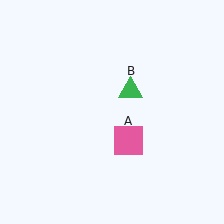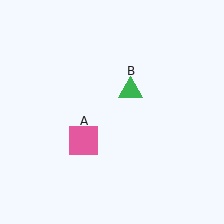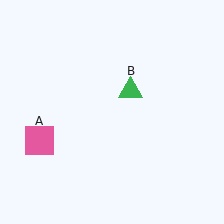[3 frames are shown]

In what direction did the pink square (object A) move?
The pink square (object A) moved left.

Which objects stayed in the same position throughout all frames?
Green triangle (object B) remained stationary.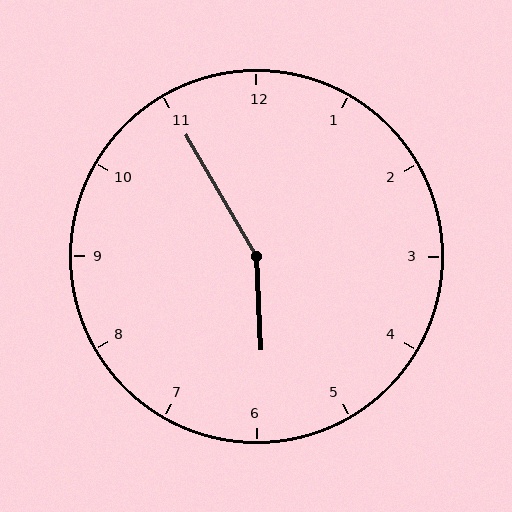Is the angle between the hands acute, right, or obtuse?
It is obtuse.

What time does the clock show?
5:55.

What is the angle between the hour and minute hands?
Approximately 152 degrees.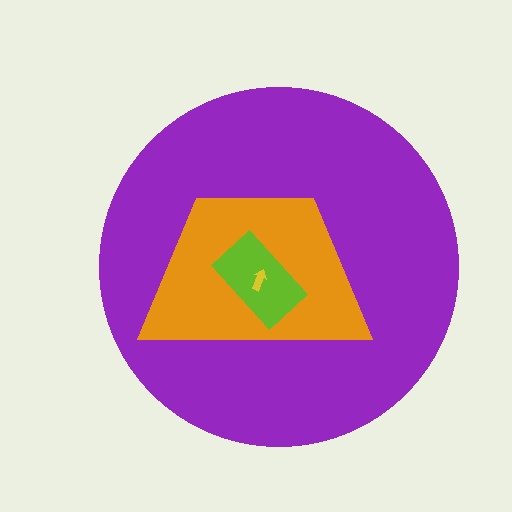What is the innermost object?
The yellow arrow.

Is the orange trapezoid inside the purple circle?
Yes.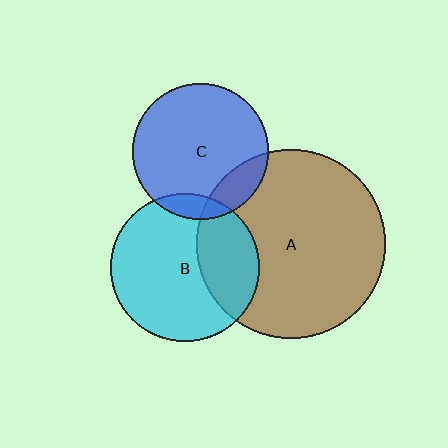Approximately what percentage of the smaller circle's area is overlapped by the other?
Approximately 15%.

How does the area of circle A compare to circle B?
Approximately 1.6 times.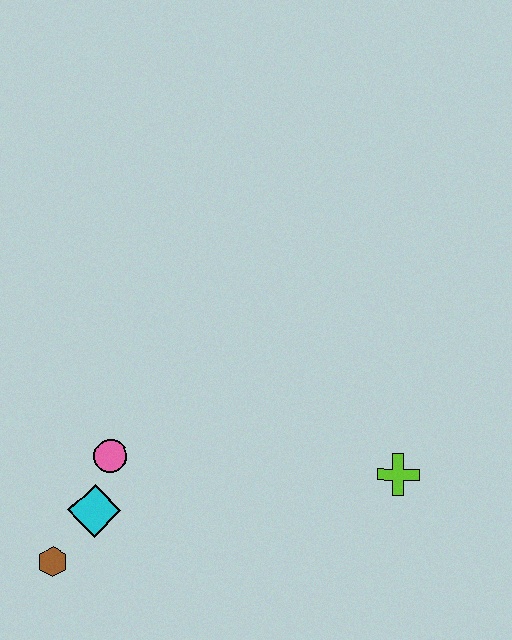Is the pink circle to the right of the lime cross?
No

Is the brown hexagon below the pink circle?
Yes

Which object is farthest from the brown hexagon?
The lime cross is farthest from the brown hexagon.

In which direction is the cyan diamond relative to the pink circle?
The cyan diamond is below the pink circle.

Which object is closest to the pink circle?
The cyan diamond is closest to the pink circle.